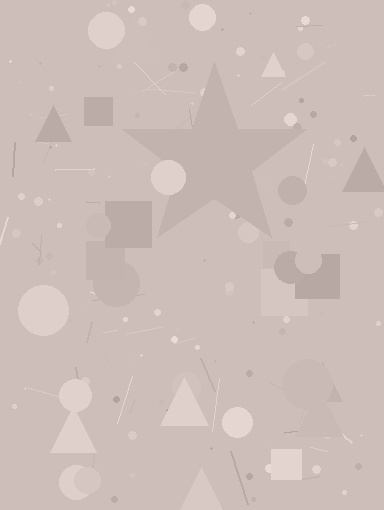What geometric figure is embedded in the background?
A star is embedded in the background.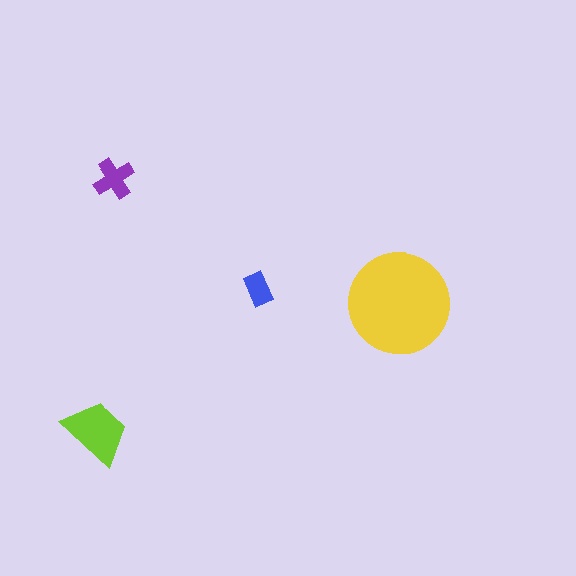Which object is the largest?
The yellow circle.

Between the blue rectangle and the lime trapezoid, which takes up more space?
The lime trapezoid.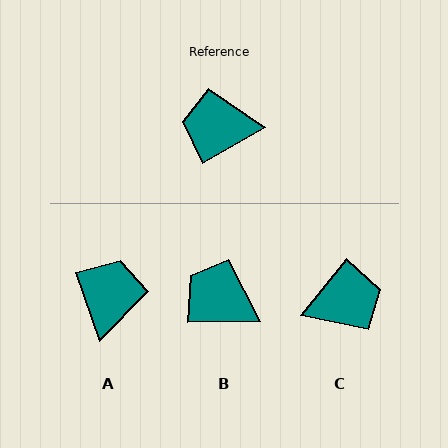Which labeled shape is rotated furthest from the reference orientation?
C, about 158 degrees away.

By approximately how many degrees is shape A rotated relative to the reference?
Approximately 100 degrees clockwise.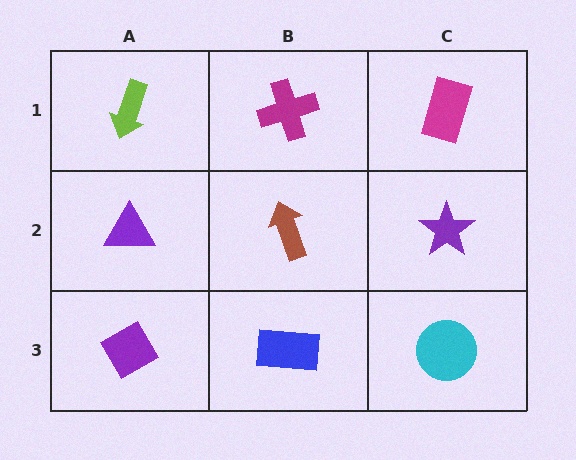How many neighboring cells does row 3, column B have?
3.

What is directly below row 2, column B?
A blue rectangle.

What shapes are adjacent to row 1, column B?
A brown arrow (row 2, column B), a lime arrow (row 1, column A), a magenta rectangle (row 1, column C).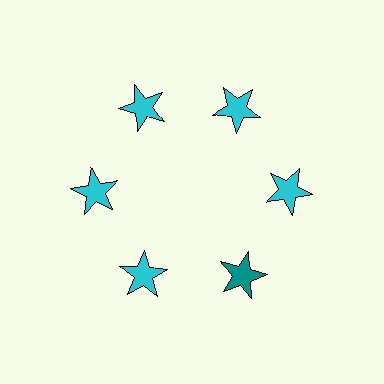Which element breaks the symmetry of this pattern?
The teal star at roughly the 5 o'clock position breaks the symmetry. All other shapes are cyan stars.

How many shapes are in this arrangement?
There are 6 shapes arranged in a ring pattern.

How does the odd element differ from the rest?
It has a different color: teal instead of cyan.